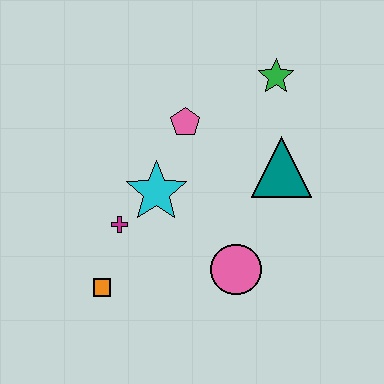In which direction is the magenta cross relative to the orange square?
The magenta cross is above the orange square.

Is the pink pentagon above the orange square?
Yes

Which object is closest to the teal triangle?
The green star is closest to the teal triangle.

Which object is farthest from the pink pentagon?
The orange square is farthest from the pink pentagon.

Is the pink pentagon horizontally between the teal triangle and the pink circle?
No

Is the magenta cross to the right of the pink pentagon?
No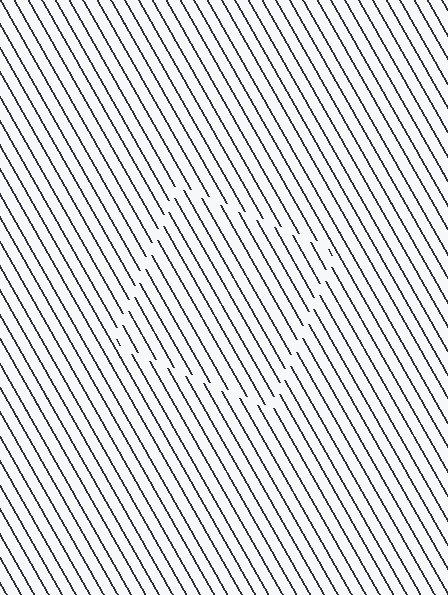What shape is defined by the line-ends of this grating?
An illusory square. The interior of the shape contains the same grating, shifted by half a period — the contour is defined by the phase discontinuity where line-ends from the inner and outer gratings abut.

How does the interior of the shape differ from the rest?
The interior of the shape contains the same grating, shifted by half a period — the contour is defined by the phase discontinuity where line-ends from the inner and outer gratings abut.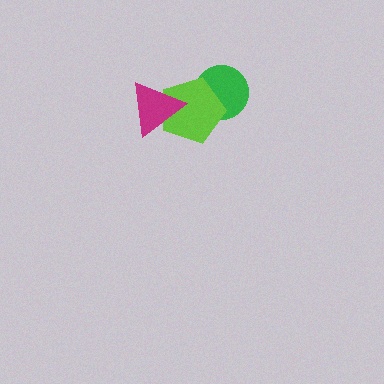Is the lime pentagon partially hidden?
Yes, it is partially covered by another shape.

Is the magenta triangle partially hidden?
No, no other shape covers it.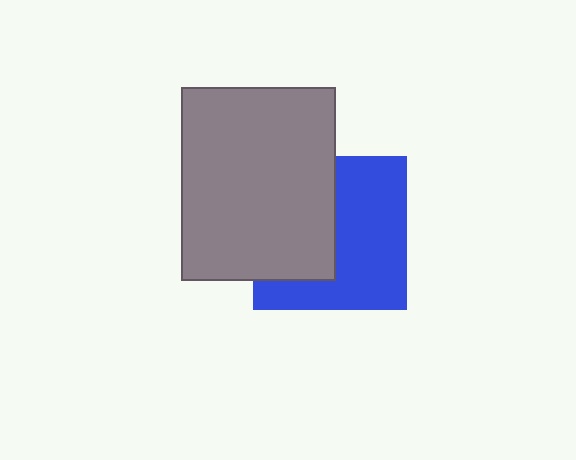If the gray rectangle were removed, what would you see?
You would see the complete blue square.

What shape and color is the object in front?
The object in front is a gray rectangle.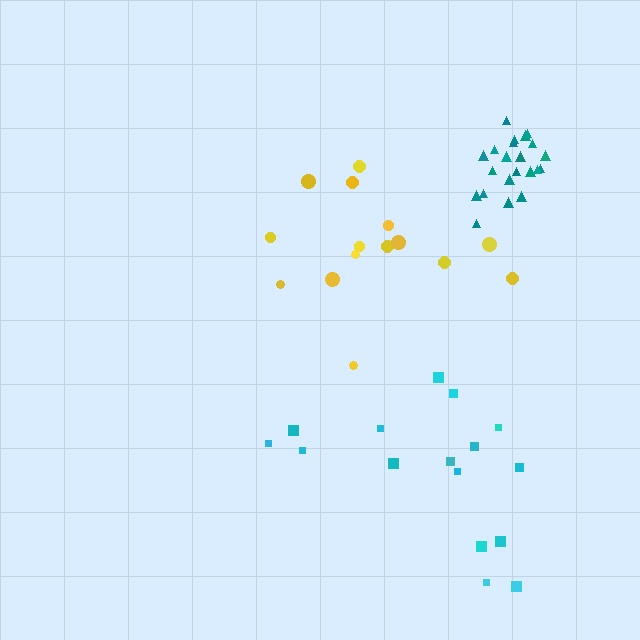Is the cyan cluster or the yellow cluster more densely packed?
Cyan.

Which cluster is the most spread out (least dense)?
Yellow.